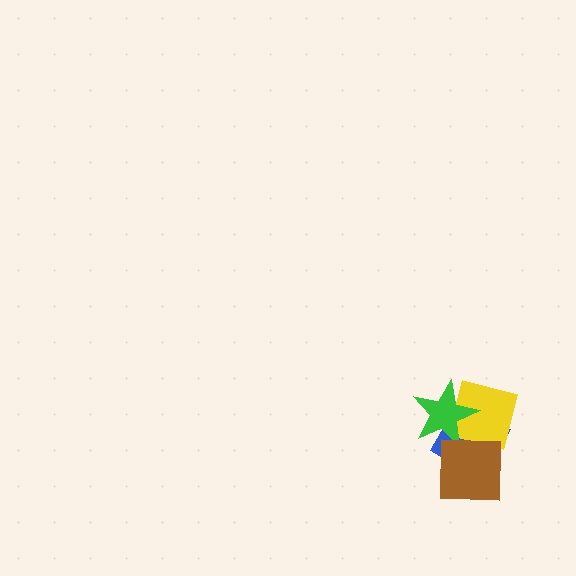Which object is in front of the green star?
The brown square is in front of the green star.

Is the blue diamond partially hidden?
Yes, it is partially covered by another shape.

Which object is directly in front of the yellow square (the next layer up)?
The green star is directly in front of the yellow square.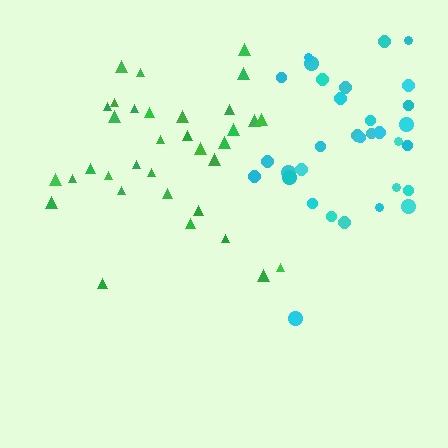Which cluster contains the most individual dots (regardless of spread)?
Green (34).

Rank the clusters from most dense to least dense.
green, cyan.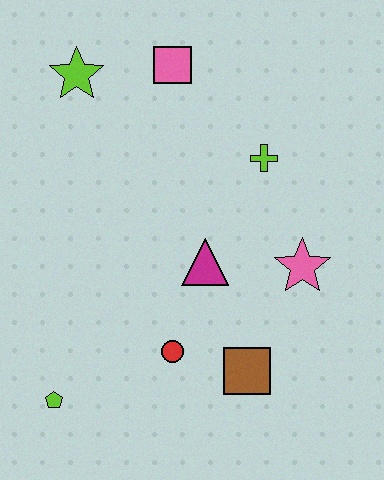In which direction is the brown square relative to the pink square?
The brown square is below the pink square.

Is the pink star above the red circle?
Yes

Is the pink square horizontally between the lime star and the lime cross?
Yes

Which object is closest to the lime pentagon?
The red circle is closest to the lime pentagon.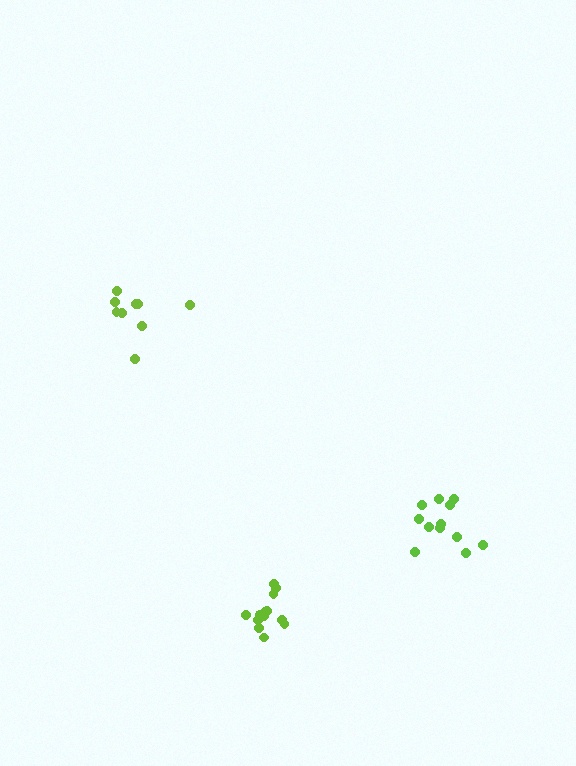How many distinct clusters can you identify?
There are 3 distinct clusters.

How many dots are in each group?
Group 1: 9 dots, Group 2: 13 dots, Group 3: 12 dots (34 total).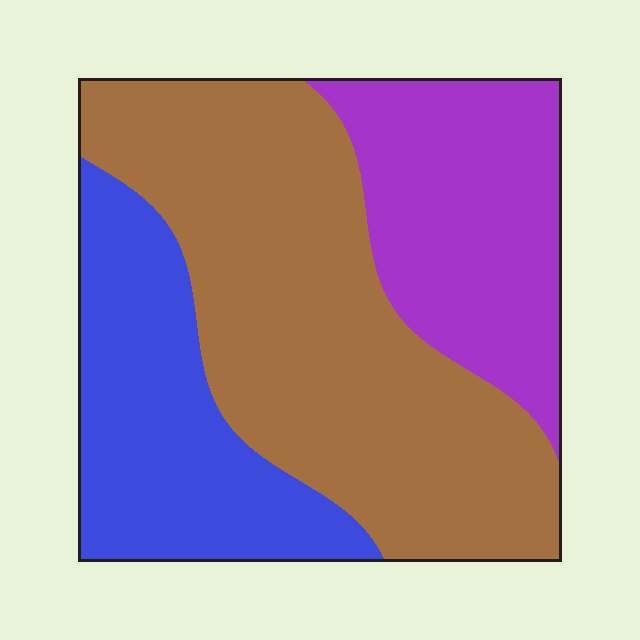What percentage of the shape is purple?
Purple takes up between a sixth and a third of the shape.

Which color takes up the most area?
Brown, at roughly 50%.